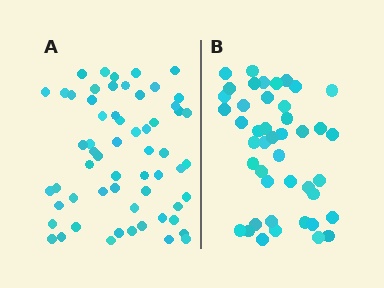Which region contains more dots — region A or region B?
Region A (the left region) has more dots.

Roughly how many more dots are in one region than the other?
Region A has approximately 15 more dots than region B.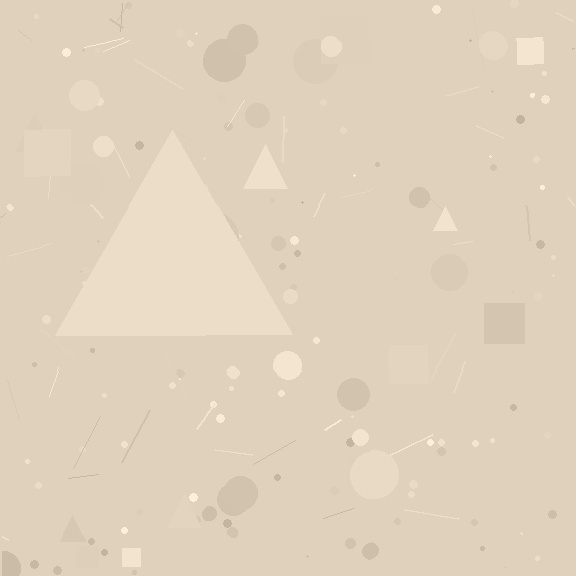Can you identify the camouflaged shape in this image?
The camouflaged shape is a triangle.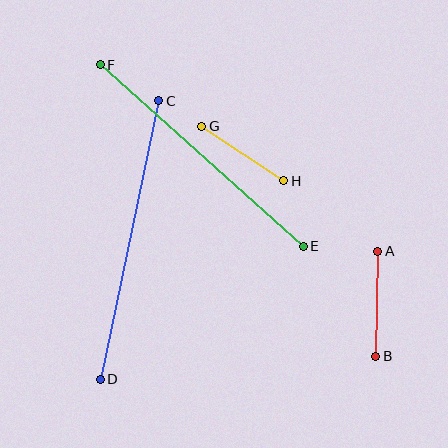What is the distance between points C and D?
The distance is approximately 285 pixels.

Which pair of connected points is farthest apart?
Points C and D are farthest apart.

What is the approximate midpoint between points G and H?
The midpoint is at approximately (243, 153) pixels.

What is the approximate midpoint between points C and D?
The midpoint is at approximately (129, 240) pixels.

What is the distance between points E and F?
The distance is approximately 273 pixels.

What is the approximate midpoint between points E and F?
The midpoint is at approximately (202, 155) pixels.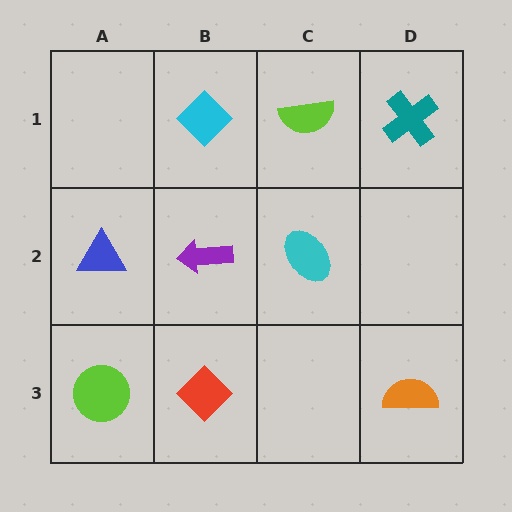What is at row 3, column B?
A red diamond.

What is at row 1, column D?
A teal cross.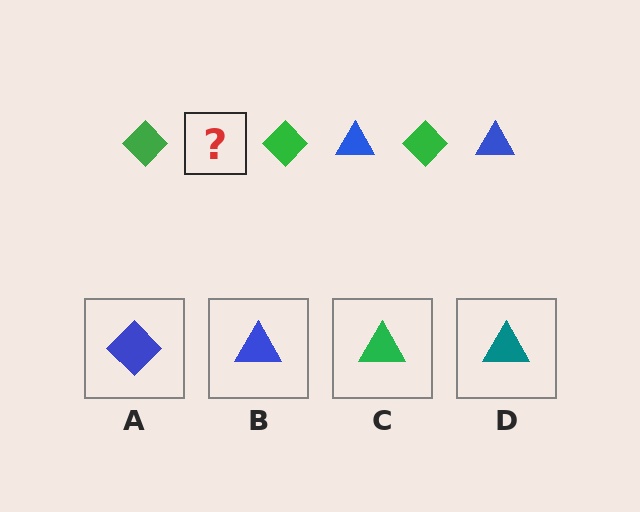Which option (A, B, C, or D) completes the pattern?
B.